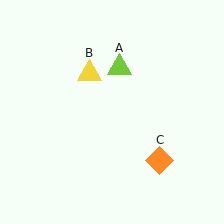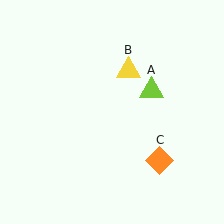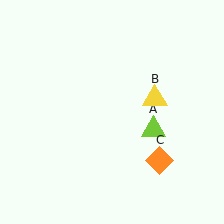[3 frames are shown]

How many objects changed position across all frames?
2 objects changed position: lime triangle (object A), yellow triangle (object B).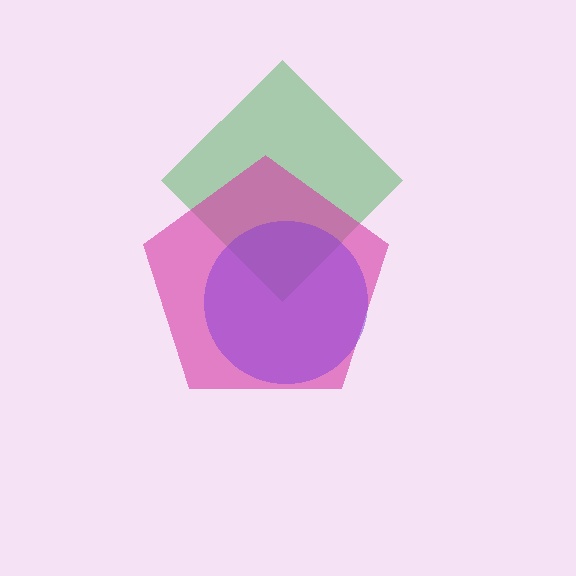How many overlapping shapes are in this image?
There are 3 overlapping shapes in the image.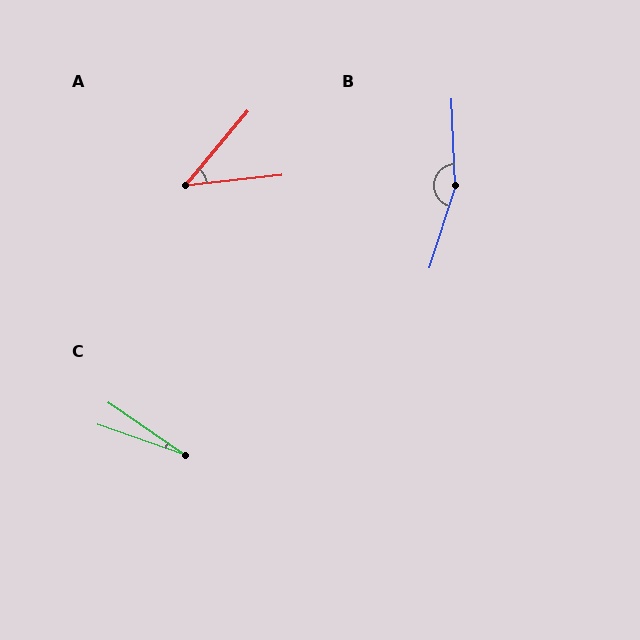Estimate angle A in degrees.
Approximately 44 degrees.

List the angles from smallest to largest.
C (15°), A (44°), B (160°).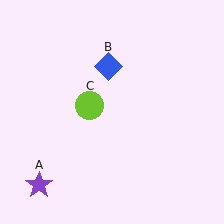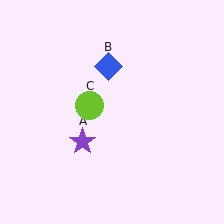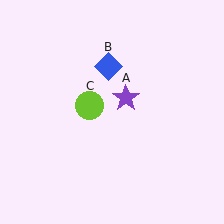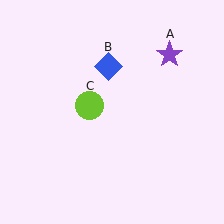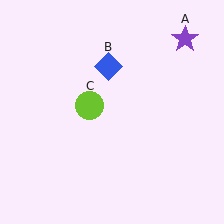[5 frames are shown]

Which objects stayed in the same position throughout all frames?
Blue diamond (object B) and lime circle (object C) remained stationary.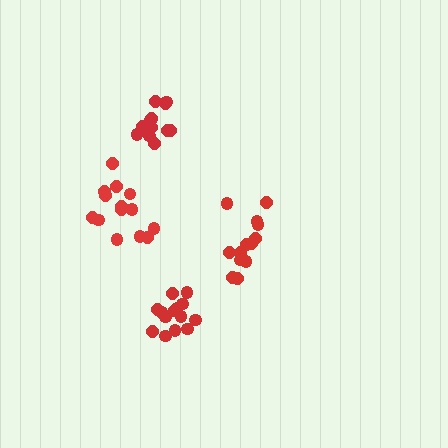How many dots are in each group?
Group 1: 13 dots, Group 2: 14 dots, Group 3: 14 dots, Group 4: 13 dots (54 total).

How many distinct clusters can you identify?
There are 4 distinct clusters.